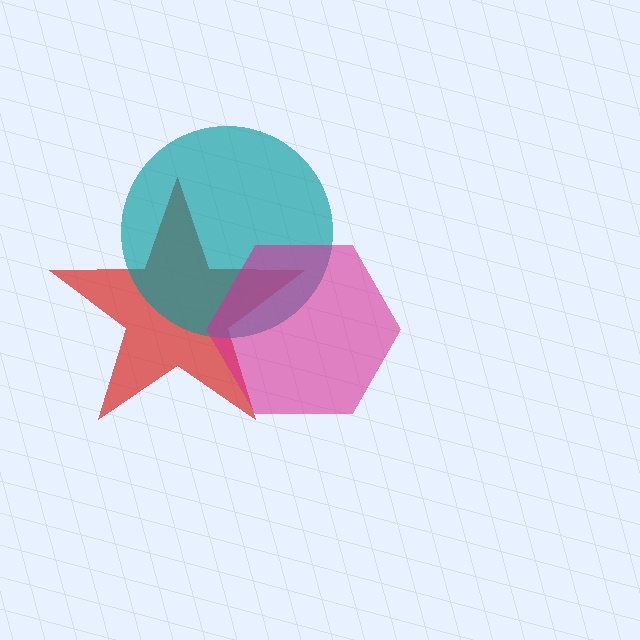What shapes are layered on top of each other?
The layered shapes are: a red star, a teal circle, a magenta hexagon.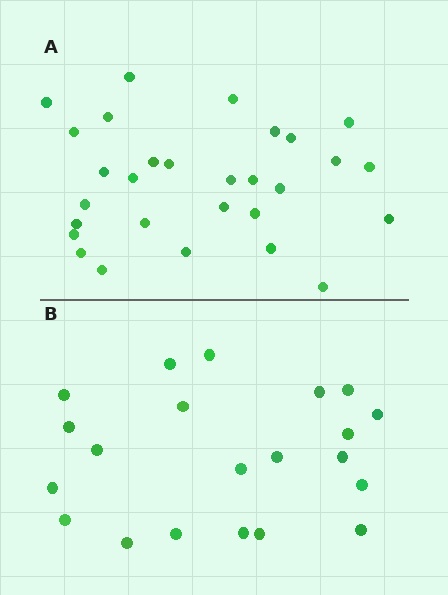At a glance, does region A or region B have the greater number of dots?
Region A (the top region) has more dots.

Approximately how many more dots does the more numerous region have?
Region A has roughly 8 or so more dots than region B.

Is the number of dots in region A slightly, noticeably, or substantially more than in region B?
Region A has noticeably more, but not dramatically so. The ratio is roughly 1.4 to 1.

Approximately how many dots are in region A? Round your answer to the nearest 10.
About 30 dots. (The exact count is 29, which rounds to 30.)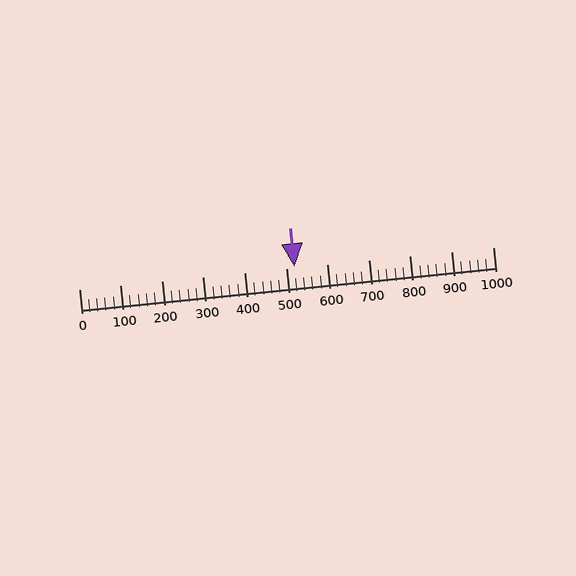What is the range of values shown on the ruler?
The ruler shows values from 0 to 1000.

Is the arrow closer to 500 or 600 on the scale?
The arrow is closer to 500.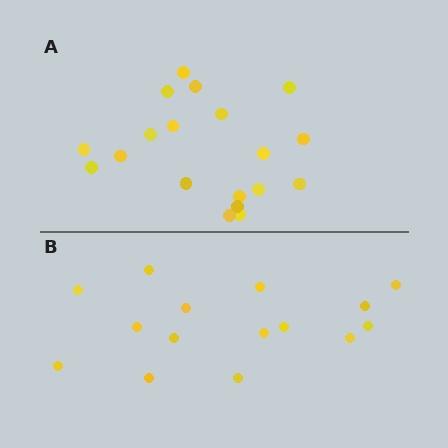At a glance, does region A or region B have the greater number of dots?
Region A (the top region) has more dots.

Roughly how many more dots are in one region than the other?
Region A has about 4 more dots than region B.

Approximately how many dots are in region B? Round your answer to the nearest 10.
About 20 dots. (The exact count is 15, which rounds to 20.)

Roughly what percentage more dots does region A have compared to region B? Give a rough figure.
About 25% more.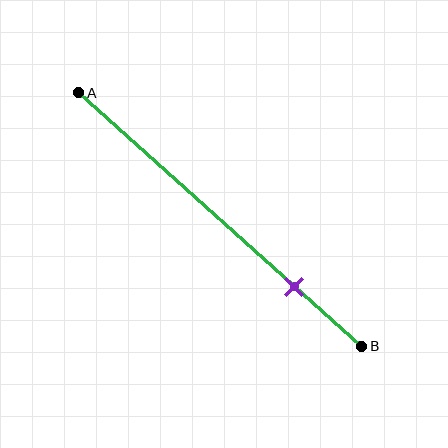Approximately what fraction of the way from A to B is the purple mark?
The purple mark is approximately 75% of the way from A to B.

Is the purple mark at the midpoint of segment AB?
No, the mark is at about 75% from A, not at the 50% midpoint.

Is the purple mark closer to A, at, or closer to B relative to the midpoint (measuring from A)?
The purple mark is closer to point B than the midpoint of segment AB.